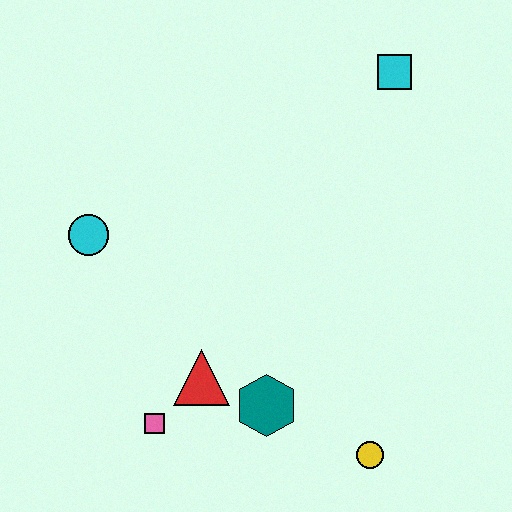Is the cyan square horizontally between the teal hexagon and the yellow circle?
No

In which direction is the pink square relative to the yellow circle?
The pink square is to the left of the yellow circle.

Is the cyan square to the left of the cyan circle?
No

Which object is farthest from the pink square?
The cyan square is farthest from the pink square.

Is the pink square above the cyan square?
No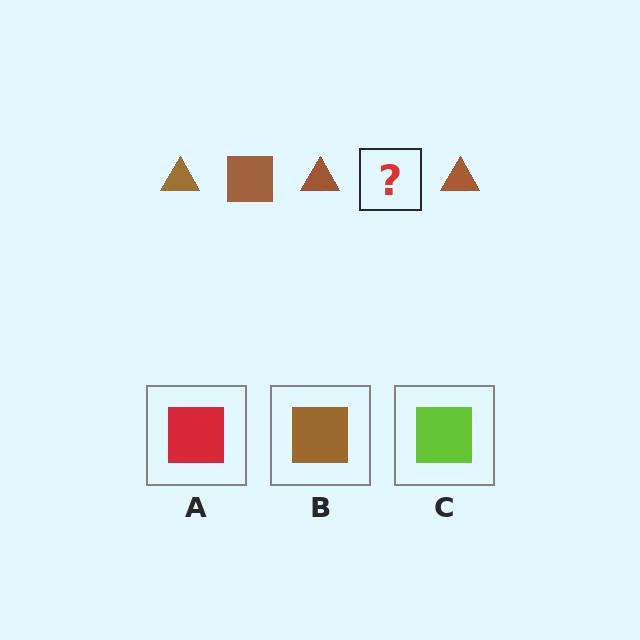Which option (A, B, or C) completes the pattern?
B.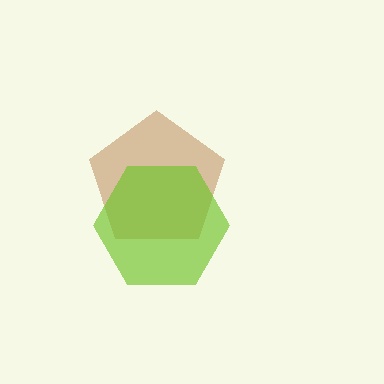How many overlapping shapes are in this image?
There are 2 overlapping shapes in the image.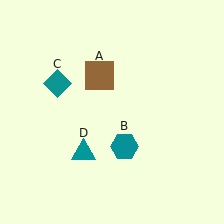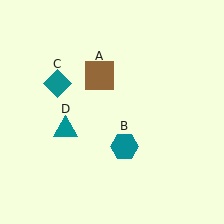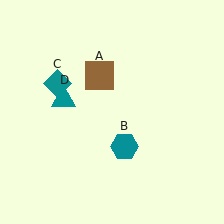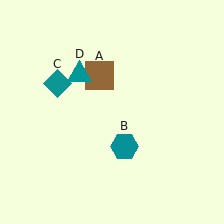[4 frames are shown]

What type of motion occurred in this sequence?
The teal triangle (object D) rotated clockwise around the center of the scene.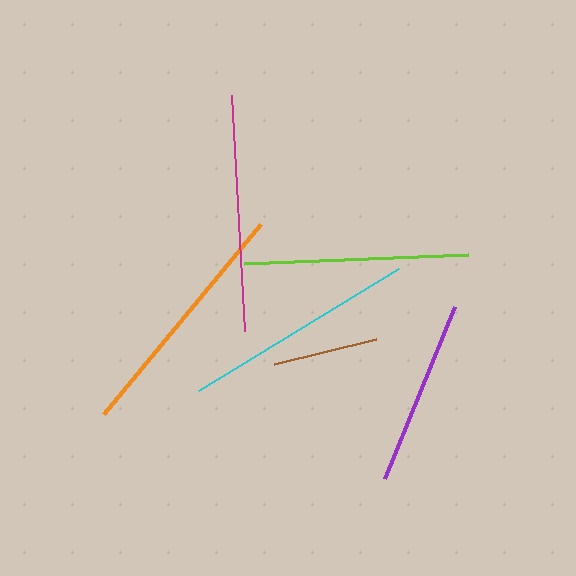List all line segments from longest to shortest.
From longest to shortest: orange, magenta, cyan, lime, purple, brown.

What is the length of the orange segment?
The orange segment is approximately 246 pixels long.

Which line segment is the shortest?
The brown line is the shortest at approximately 105 pixels.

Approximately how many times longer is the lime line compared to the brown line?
The lime line is approximately 2.1 times the length of the brown line.